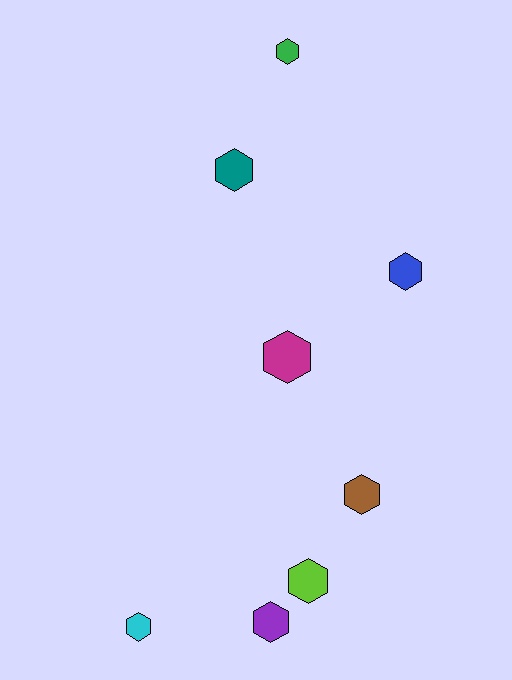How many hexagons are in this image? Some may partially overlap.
There are 8 hexagons.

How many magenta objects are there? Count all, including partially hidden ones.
There is 1 magenta object.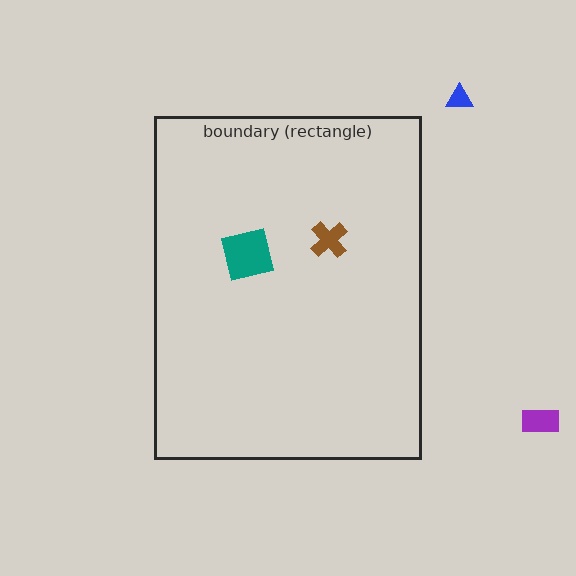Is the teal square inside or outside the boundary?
Inside.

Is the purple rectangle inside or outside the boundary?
Outside.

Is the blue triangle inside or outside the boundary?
Outside.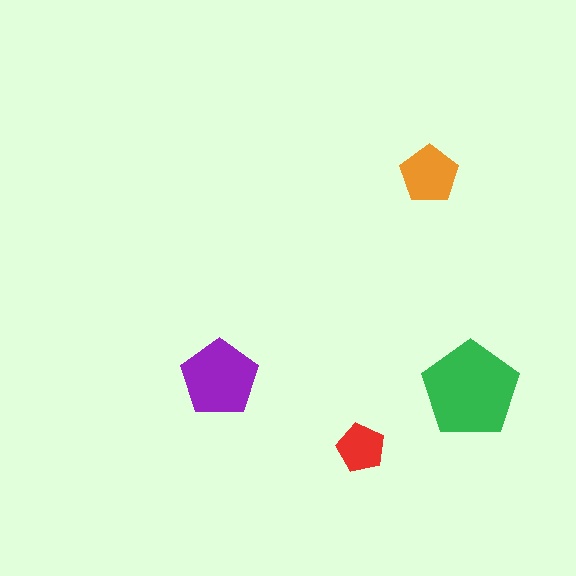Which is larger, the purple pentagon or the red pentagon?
The purple one.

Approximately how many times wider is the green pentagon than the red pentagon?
About 2 times wider.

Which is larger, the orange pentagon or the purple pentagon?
The purple one.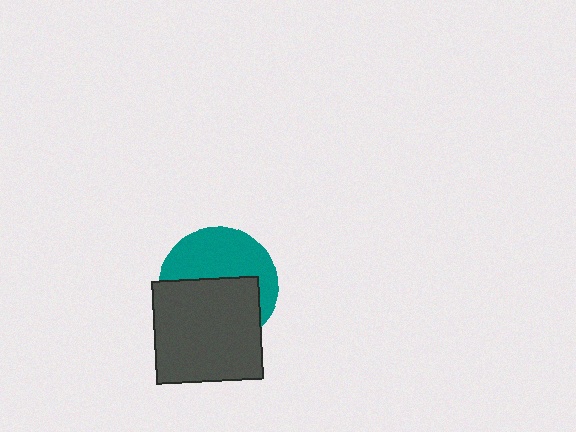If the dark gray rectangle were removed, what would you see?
You would see the complete teal circle.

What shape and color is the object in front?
The object in front is a dark gray rectangle.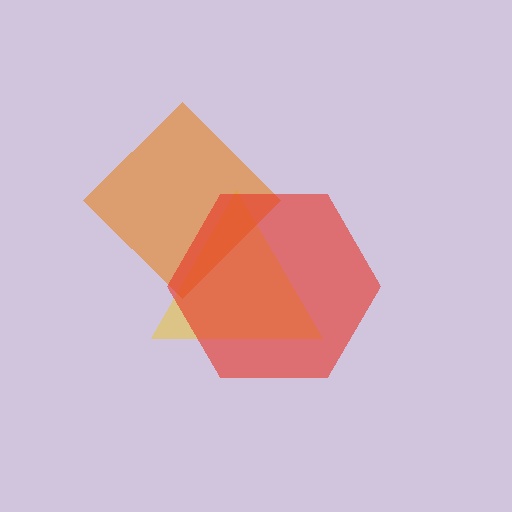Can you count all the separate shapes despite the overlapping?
Yes, there are 3 separate shapes.